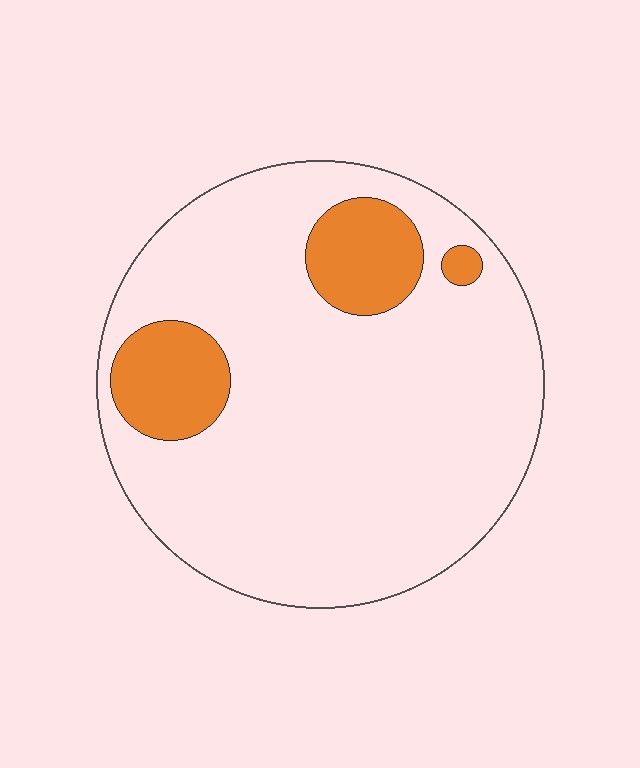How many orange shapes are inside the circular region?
3.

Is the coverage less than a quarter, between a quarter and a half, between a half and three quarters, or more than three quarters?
Less than a quarter.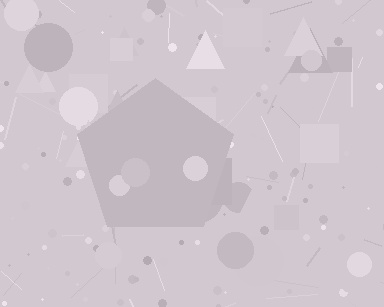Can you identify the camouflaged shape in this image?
The camouflaged shape is a pentagon.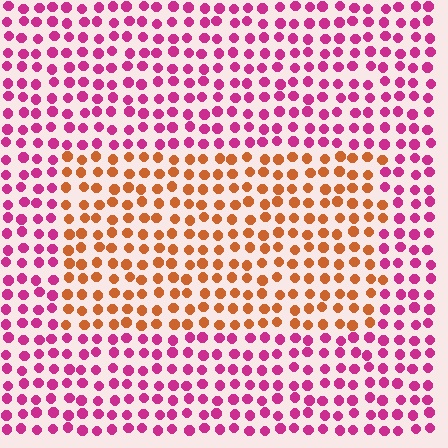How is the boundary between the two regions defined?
The boundary is defined purely by a slight shift in hue (about 58 degrees). Spacing, size, and orientation are identical on both sides.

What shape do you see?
I see a rectangle.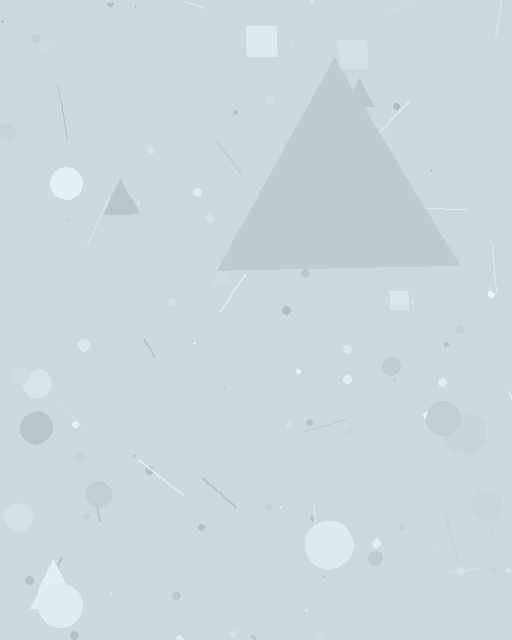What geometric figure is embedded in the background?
A triangle is embedded in the background.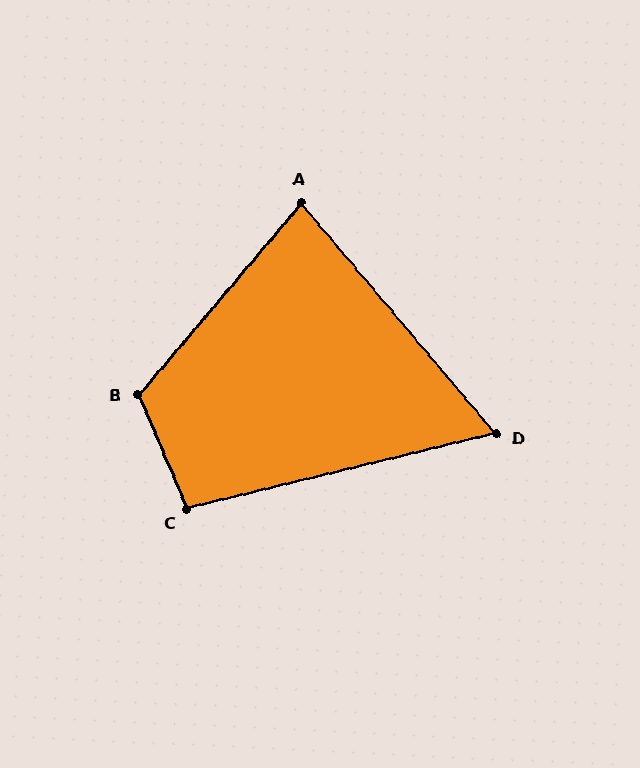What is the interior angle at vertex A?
Approximately 80 degrees (acute).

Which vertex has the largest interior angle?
B, at approximately 116 degrees.